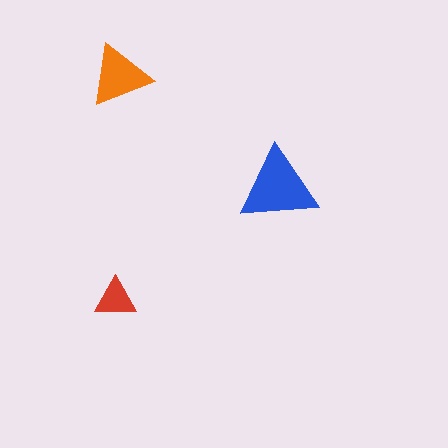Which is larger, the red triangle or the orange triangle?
The orange one.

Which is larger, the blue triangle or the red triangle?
The blue one.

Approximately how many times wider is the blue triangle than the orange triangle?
About 1.5 times wider.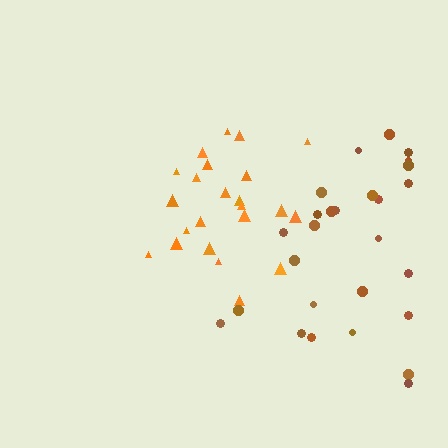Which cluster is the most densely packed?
Orange.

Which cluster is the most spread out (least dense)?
Brown.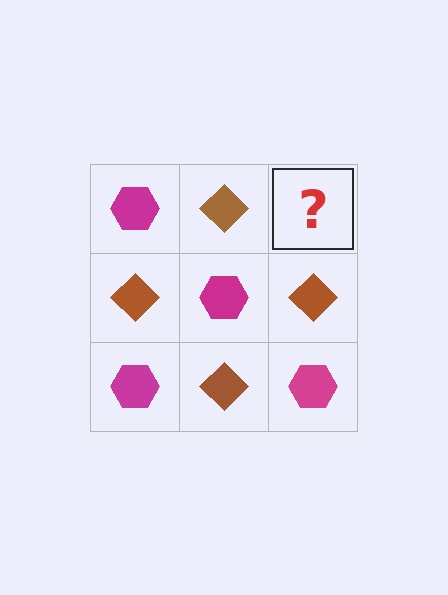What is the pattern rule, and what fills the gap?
The rule is that it alternates magenta hexagon and brown diamond in a checkerboard pattern. The gap should be filled with a magenta hexagon.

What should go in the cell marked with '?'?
The missing cell should contain a magenta hexagon.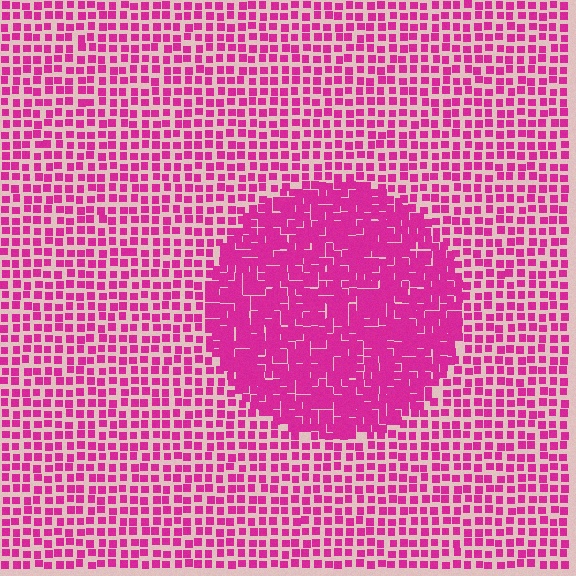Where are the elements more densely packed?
The elements are more densely packed inside the circle boundary.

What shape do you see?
I see a circle.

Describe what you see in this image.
The image contains small magenta elements arranged at two different densities. A circle-shaped region is visible where the elements are more densely packed than the surrounding area.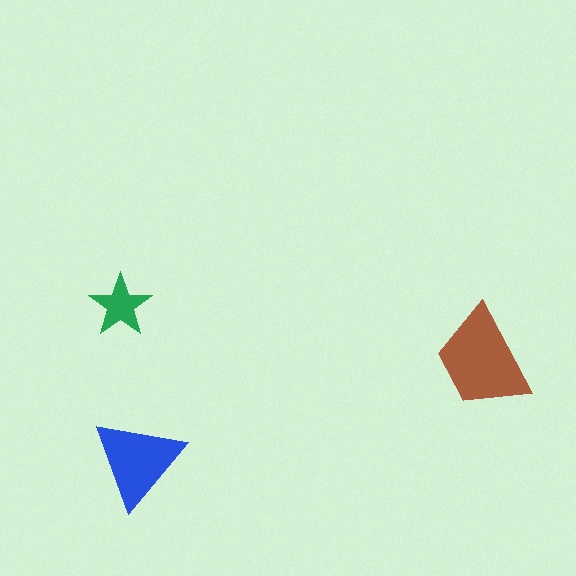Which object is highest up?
The green star is topmost.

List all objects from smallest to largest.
The green star, the blue triangle, the brown trapezoid.